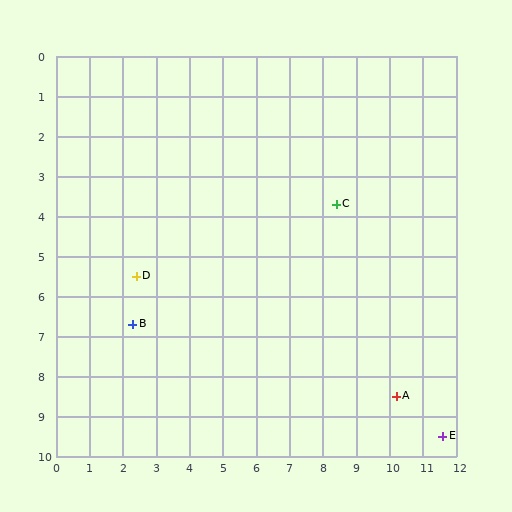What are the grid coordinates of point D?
Point D is at approximately (2.4, 5.5).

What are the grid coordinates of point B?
Point B is at approximately (2.3, 6.7).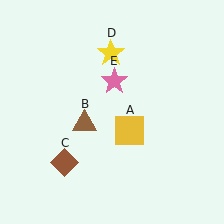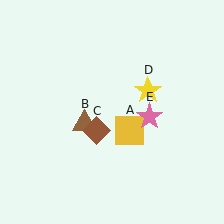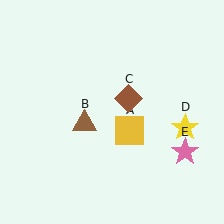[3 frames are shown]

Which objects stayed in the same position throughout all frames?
Yellow square (object A) and brown triangle (object B) remained stationary.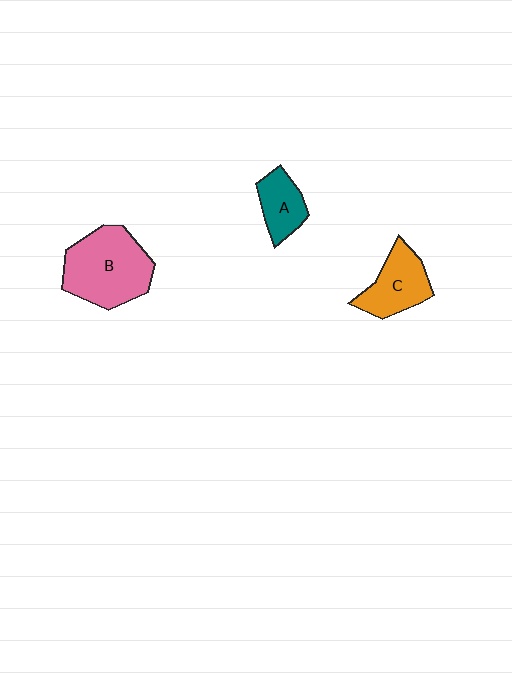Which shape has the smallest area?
Shape A (teal).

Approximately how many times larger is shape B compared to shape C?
Approximately 1.6 times.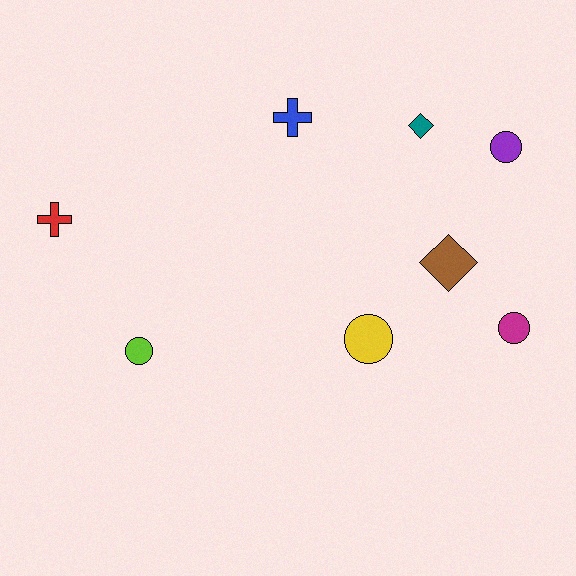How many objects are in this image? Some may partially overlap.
There are 8 objects.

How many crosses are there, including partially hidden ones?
There are 2 crosses.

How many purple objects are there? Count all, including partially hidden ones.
There is 1 purple object.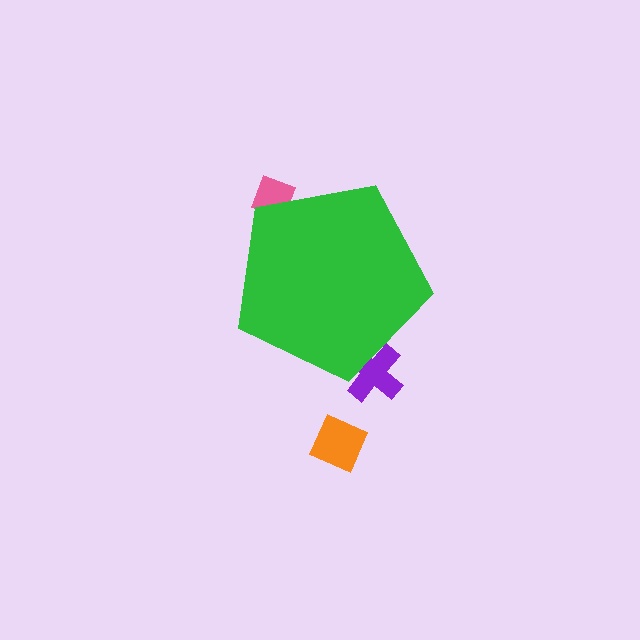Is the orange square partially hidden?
No, the orange square is fully visible.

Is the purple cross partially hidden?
Yes, the purple cross is partially hidden behind the green pentagon.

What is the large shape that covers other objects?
A green pentagon.